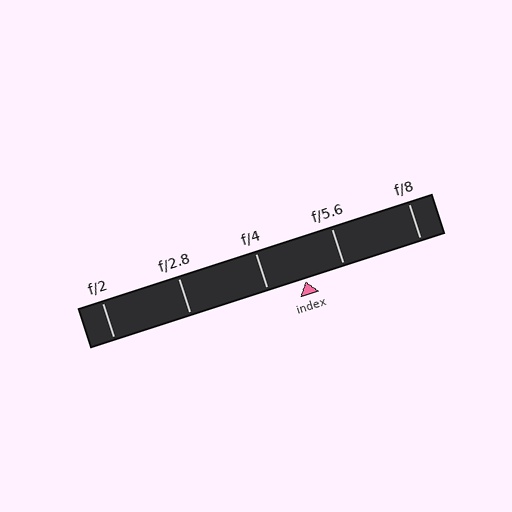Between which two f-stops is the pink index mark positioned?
The index mark is between f/4 and f/5.6.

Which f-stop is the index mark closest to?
The index mark is closest to f/4.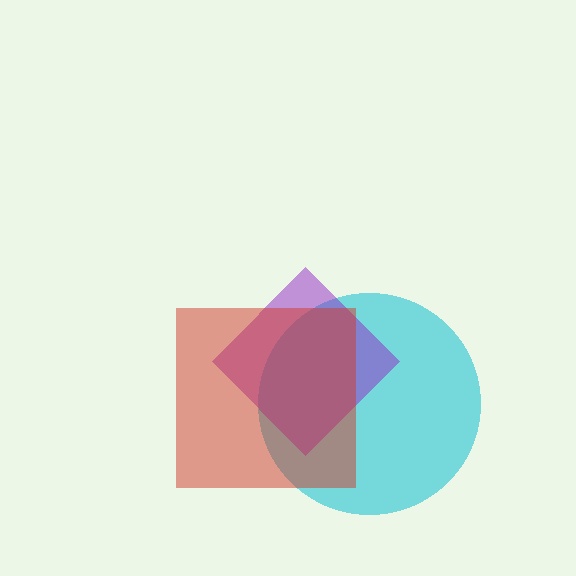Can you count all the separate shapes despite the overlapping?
Yes, there are 3 separate shapes.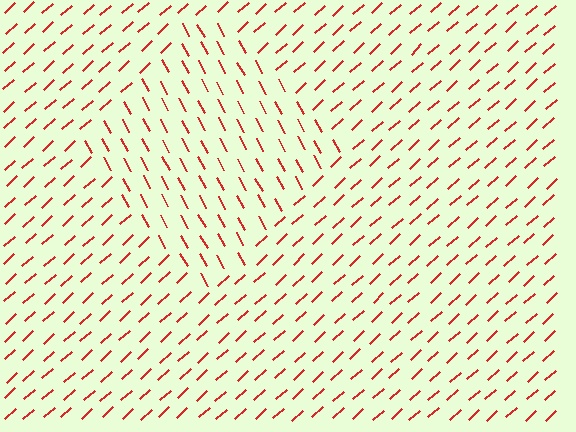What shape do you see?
I see a diamond.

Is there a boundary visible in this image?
Yes, there is a texture boundary formed by a change in line orientation.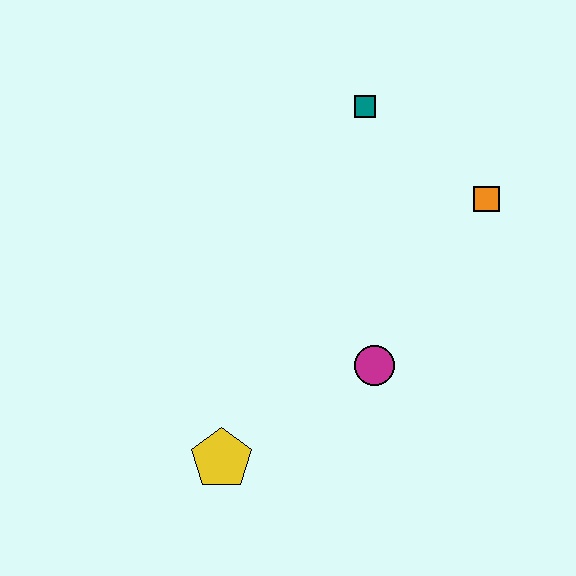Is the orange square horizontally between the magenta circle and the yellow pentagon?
No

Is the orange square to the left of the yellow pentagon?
No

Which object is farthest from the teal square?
The yellow pentagon is farthest from the teal square.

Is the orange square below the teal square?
Yes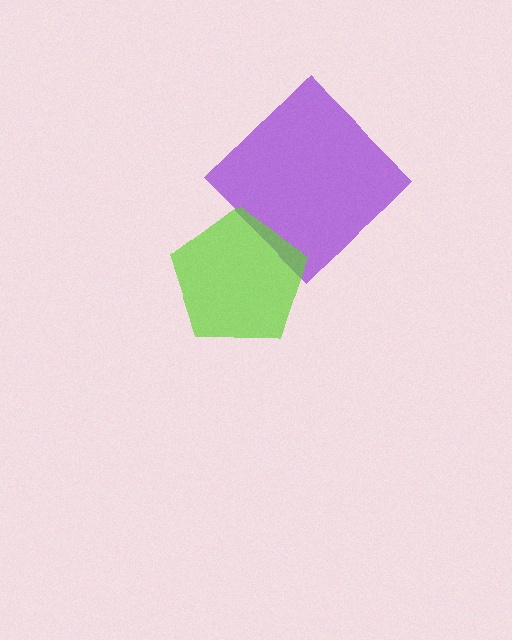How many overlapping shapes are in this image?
There are 2 overlapping shapes in the image.